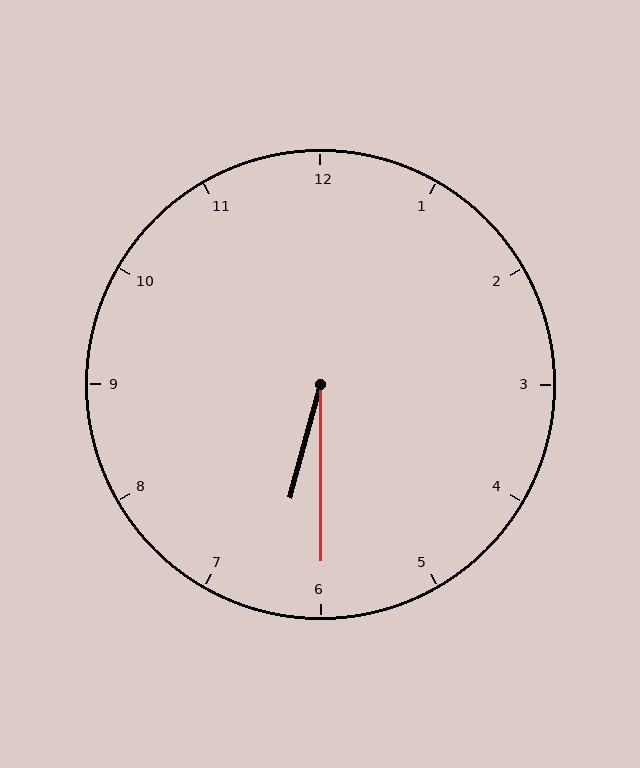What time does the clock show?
6:30.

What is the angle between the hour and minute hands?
Approximately 15 degrees.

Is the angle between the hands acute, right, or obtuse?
It is acute.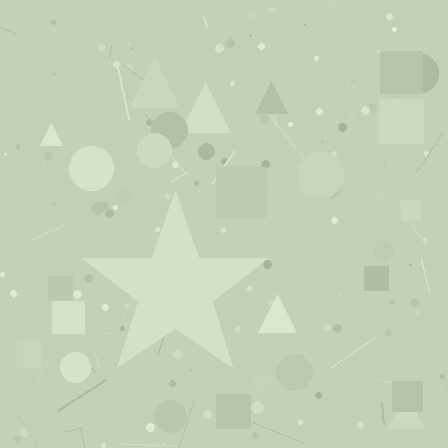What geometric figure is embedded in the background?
A star is embedded in the background.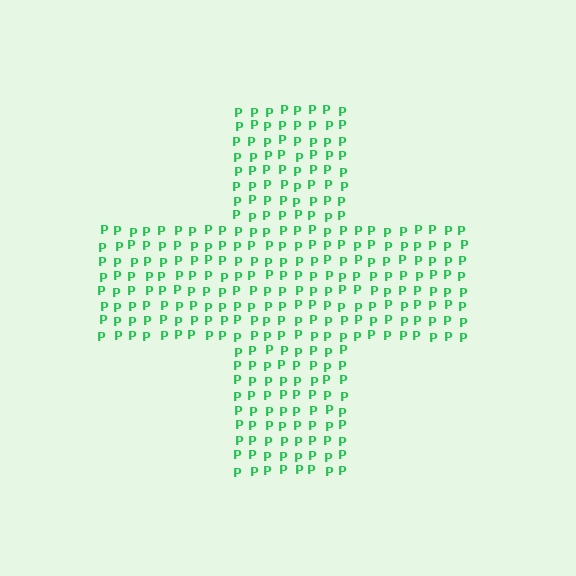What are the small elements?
The small elements are letter P's.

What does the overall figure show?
The overall figure shows a cross.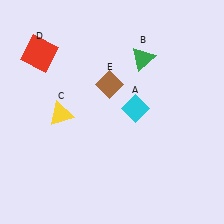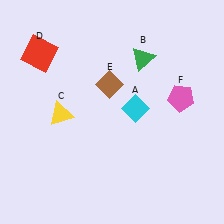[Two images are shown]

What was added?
A pink pentagon (F) was added in Image 2.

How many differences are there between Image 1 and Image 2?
There is 1 difference between the two images.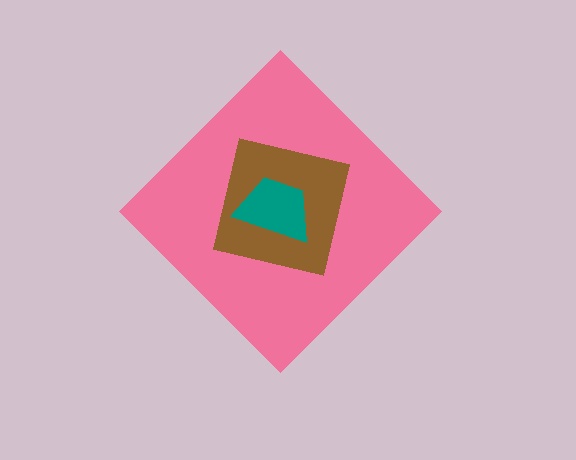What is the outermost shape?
The pink diamond.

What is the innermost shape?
The teal trapezoid.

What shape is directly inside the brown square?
The teal trapezoid.